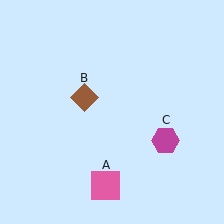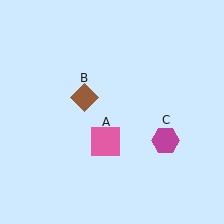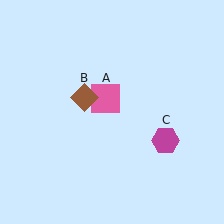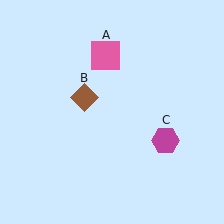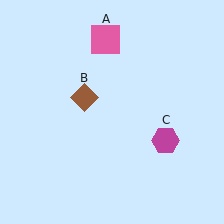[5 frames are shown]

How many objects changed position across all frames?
1 object changed position: pink square (object A).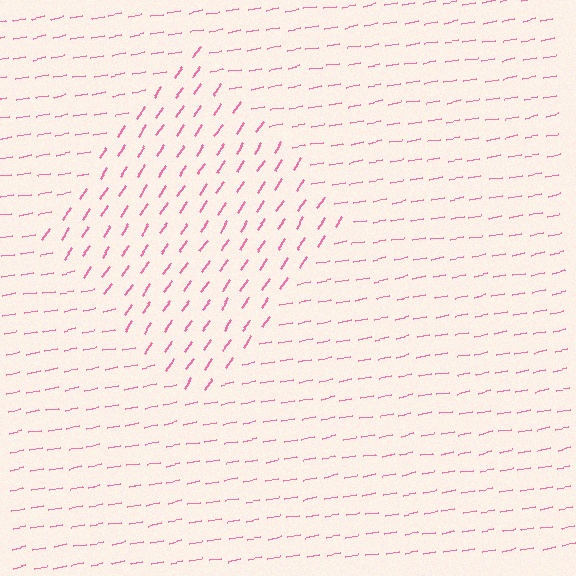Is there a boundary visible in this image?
Yes, there is a texture boundary formed by a change in line orientation.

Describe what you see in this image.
The image is filled with small pink line segments. A diamond region in the image has lines oriented differently from the surrounding lines, creating a visible texture boundary.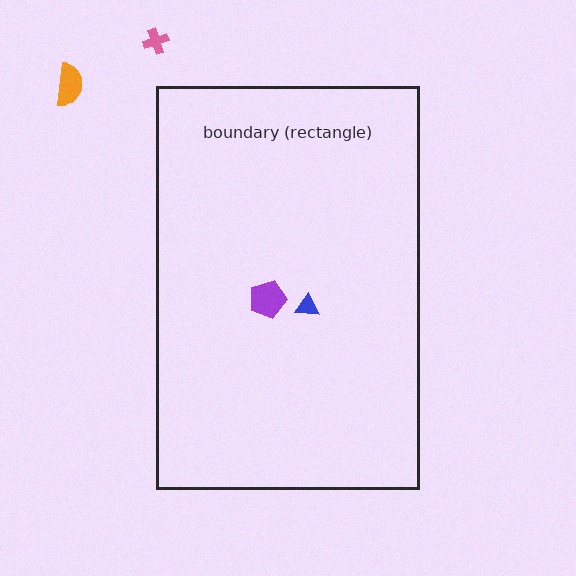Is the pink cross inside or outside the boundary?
Outside.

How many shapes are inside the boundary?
2 inside, 2 outside.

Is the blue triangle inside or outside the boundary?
Inside.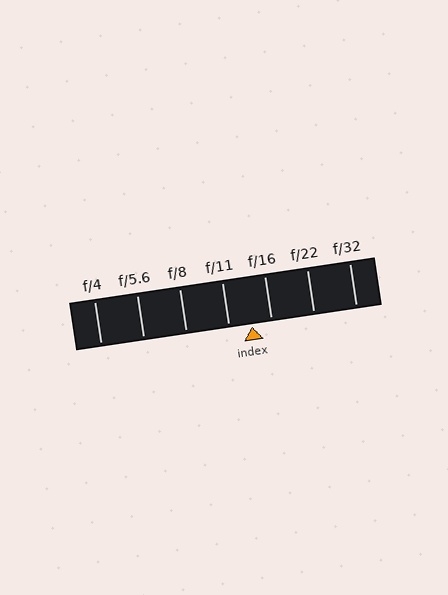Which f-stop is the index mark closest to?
The index mark is closest to f/16.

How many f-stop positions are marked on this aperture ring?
There are 7 f-stop positions marked.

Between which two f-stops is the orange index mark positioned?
The index mark is between f/11 and f/16.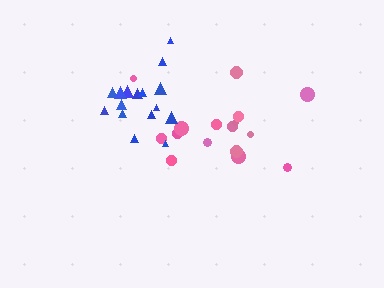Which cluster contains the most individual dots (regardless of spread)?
Pink (16).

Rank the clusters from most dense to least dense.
blue, pink.